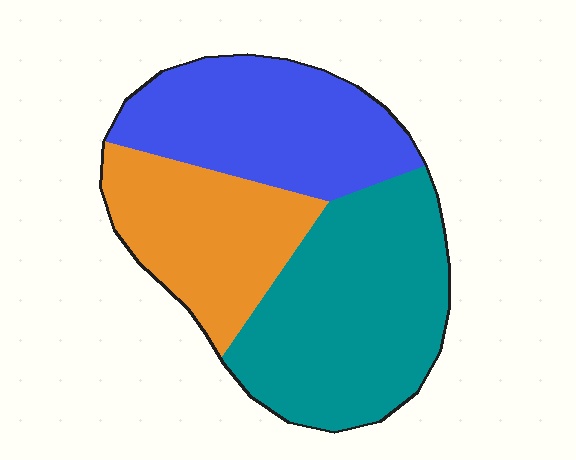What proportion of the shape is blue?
Blue takes up about one third (1/3) of the shape.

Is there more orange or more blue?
Blue.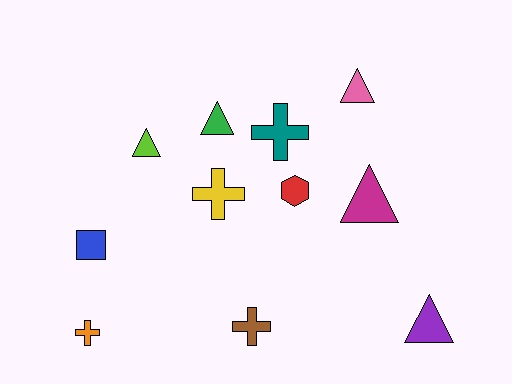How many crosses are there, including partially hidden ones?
There are 4 crosses.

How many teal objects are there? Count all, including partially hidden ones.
There is 1 teal object.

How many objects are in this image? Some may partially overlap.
There are 11 objects.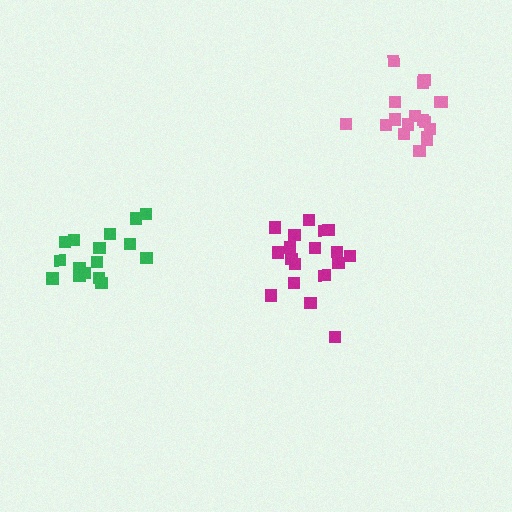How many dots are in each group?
Group 1: 16 dots, Group 2: 19 dots, Group 3: 18 dots (53 total).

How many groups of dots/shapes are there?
There are 3 groups.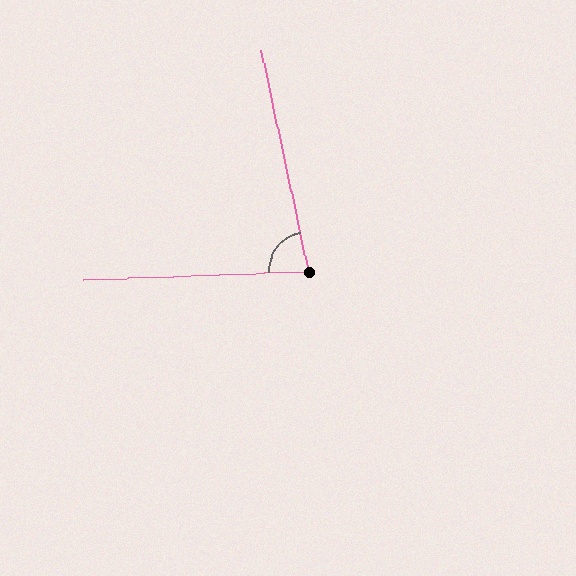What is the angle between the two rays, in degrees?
Approximately 80 degrees.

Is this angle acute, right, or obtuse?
It is acute.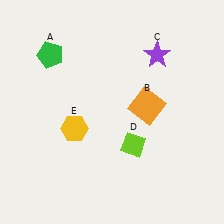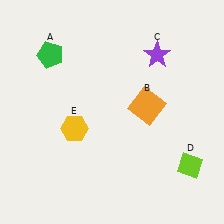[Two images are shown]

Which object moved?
The lime diamond (D) moved right.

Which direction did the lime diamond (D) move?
The lime diamond (D) moved right.